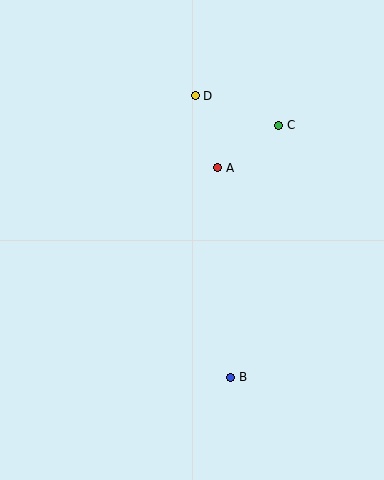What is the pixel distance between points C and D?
The distance between C and D is 88 pixels.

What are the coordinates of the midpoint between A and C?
The midpoint between A and C is at (248, 146).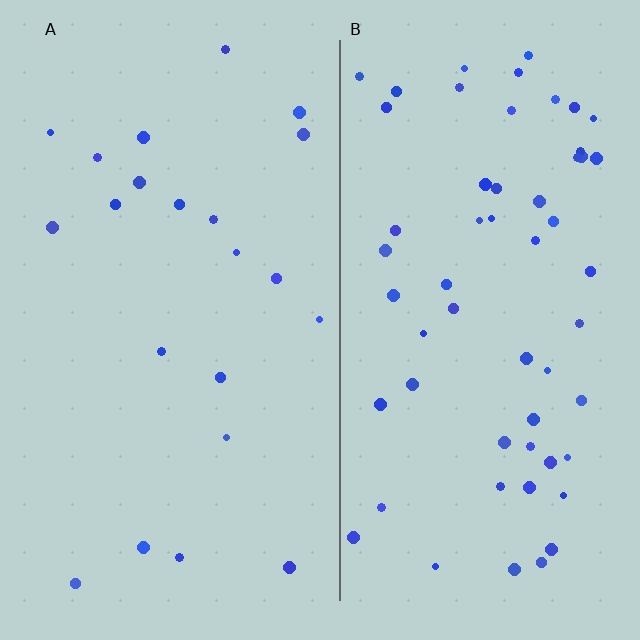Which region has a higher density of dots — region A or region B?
B (the right).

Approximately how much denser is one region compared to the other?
Approximately 2.7× — region B over region A.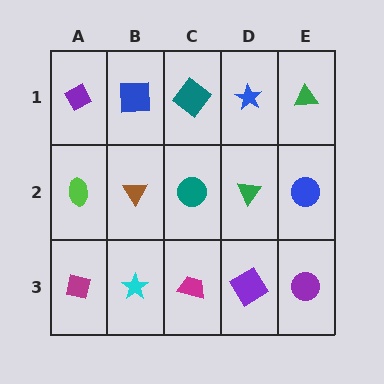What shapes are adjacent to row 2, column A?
A purple diamond (row 1, column A), a magenta square (row 3, column A), a brown triangle (row 2, column B).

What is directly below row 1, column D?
A green triangle.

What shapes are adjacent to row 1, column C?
A teal circle (row 2, column C), a blue square (row 1, column B), a blue star (row 1, column D).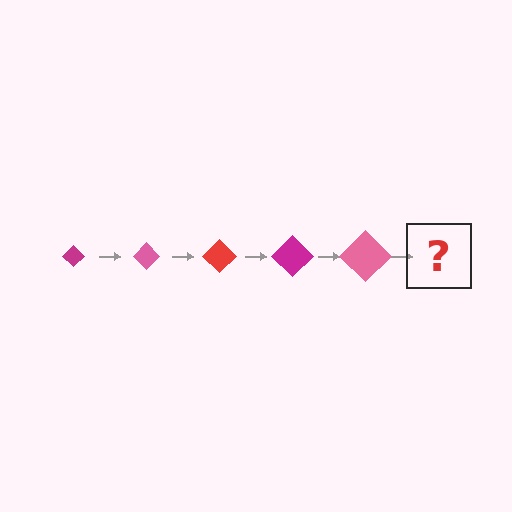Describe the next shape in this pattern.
It should be a red diamond, larger than the previous one.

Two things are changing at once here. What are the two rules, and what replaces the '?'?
The two rules are that the diamond grows larger each step and the color cycles through magenta, pink, and red. The '?' should be a red diamond, larger than the previous one.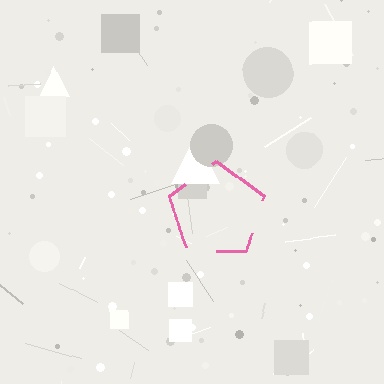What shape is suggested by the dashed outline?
The dashed outline suggests a pentagon.